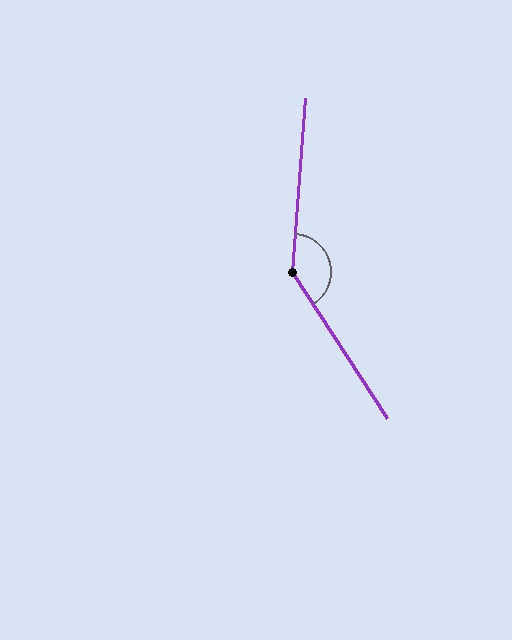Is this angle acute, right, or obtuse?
It is obtuse.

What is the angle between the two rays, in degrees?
Approximately 143 degrees.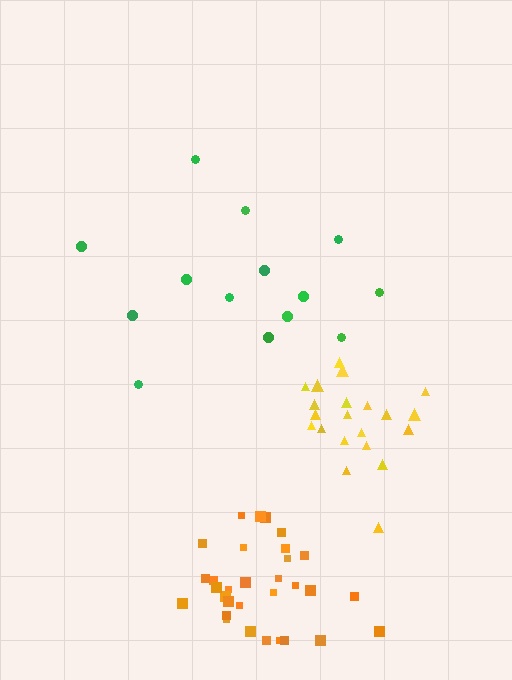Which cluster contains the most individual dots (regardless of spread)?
Orange (31).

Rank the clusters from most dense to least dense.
orange, yellow, green.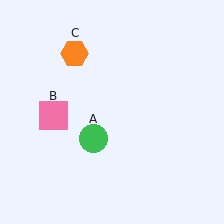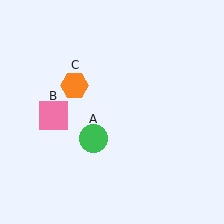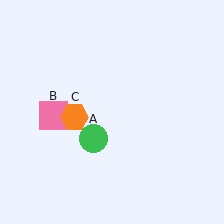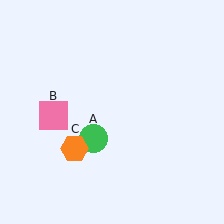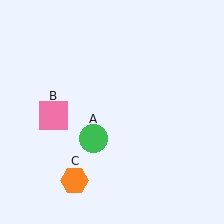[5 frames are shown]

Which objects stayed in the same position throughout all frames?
Green circle (object A) and pink square (object B) remained stationary.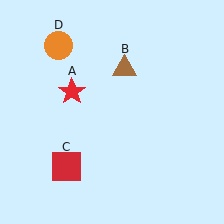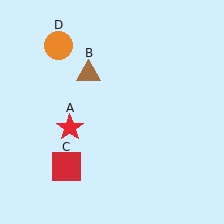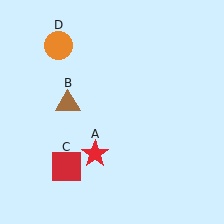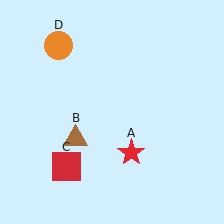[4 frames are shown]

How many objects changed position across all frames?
2 objects changed position: red star (object A), brown triangle (object B).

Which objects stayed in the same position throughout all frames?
Red square (object C) and orange circle (object D) remained stationary.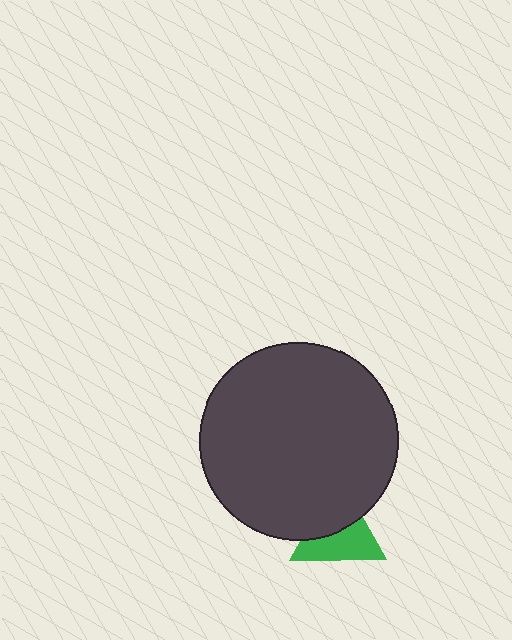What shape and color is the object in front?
The object in front is a dark gray circle.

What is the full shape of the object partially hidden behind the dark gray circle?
The partially hidden object is a green triangle.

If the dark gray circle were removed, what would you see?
You would see the complete green triangle.